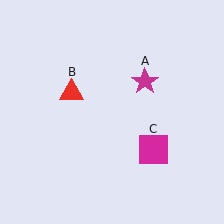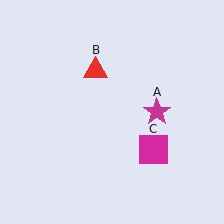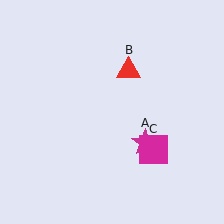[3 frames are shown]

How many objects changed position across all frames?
2 objects changed position: magenta star (object A), red triangle (object B).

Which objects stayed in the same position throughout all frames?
Magenta square (object C) remained stationary.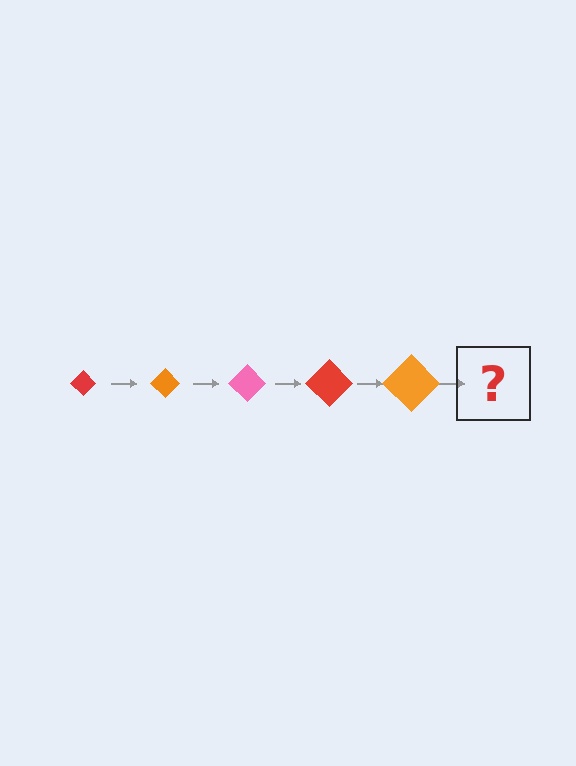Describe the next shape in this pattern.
It should be a pink diamond, larger than the previous one.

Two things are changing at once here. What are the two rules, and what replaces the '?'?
The two rules are that the diamond grows larger each step and the color cycles through red, orange, and pink. The '?' should be a pink diamond, larger than the previous one.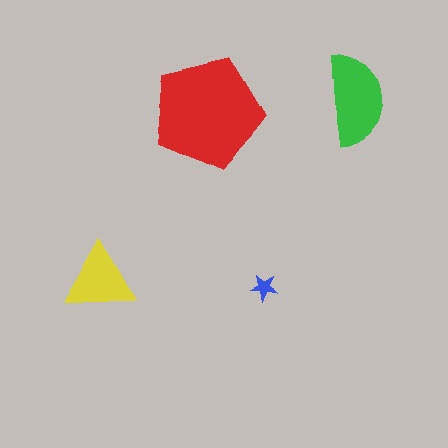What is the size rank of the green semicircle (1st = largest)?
2nd.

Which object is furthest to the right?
The green semicircle is rightmost.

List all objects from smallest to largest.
The blue star, the yellow triangle, the green semicircle, the red pentagon.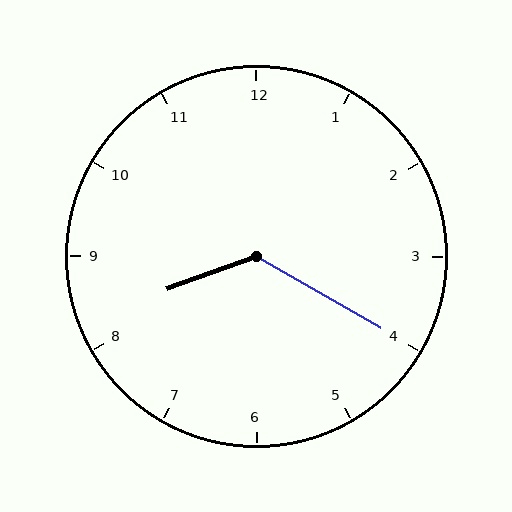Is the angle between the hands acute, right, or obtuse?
It is obtuse.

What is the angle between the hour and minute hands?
Approximately 130 degrees.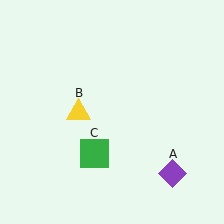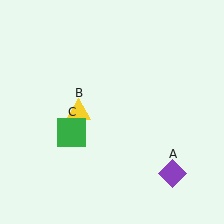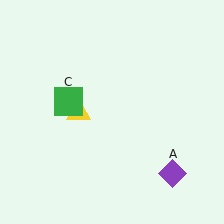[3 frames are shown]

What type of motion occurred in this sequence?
The green square (object C) rotated clockwise around the center of the scene.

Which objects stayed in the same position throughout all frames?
Purple diamond (object A) and yellow triangle (object B) remained stationary.